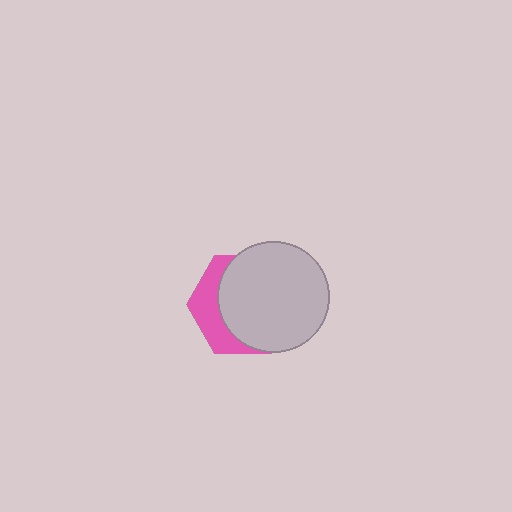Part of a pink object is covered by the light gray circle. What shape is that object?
It is a hexagon.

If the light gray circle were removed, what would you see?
You would see the complete pink hexagon.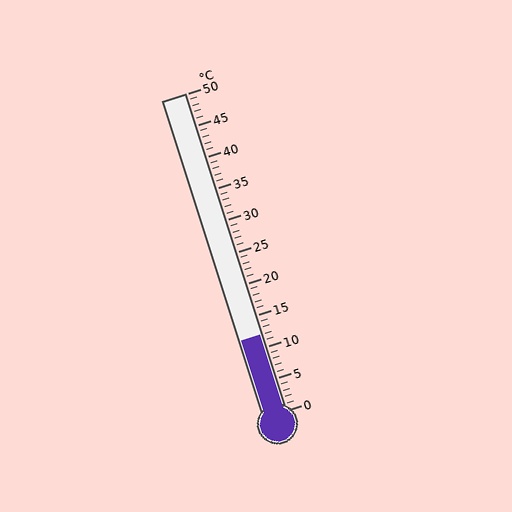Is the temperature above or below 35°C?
The temperature is below 35°C.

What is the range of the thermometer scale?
The thermometer scale ranges from 0°C to 50°C.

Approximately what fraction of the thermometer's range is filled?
The thermometer is filled to approximately 25% of its range.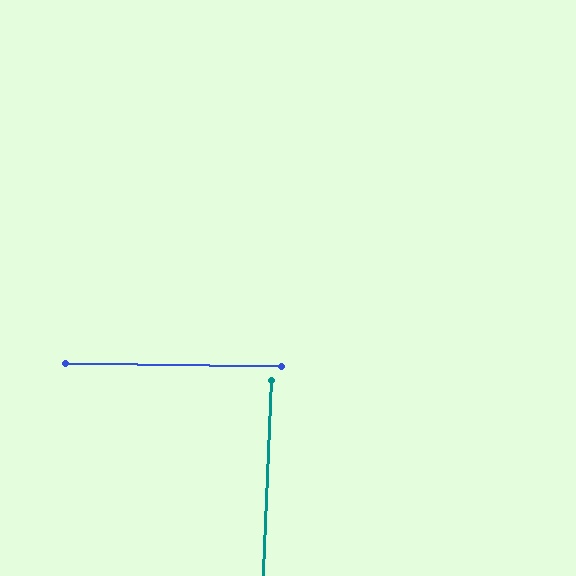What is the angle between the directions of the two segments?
Approximately 88 degrees.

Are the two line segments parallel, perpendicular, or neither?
Perpendicular — they meet at approximately 88°.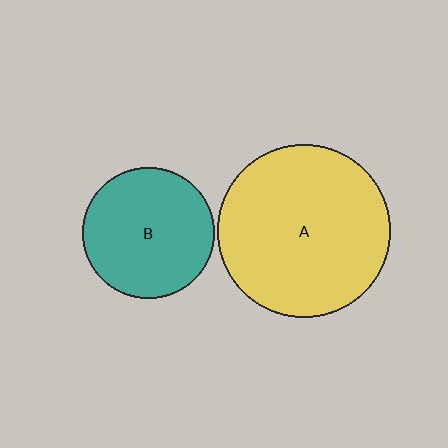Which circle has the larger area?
Circle A (yellow).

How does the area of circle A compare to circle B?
Approximately 1.7 times.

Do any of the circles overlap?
No, none of the circles overlap.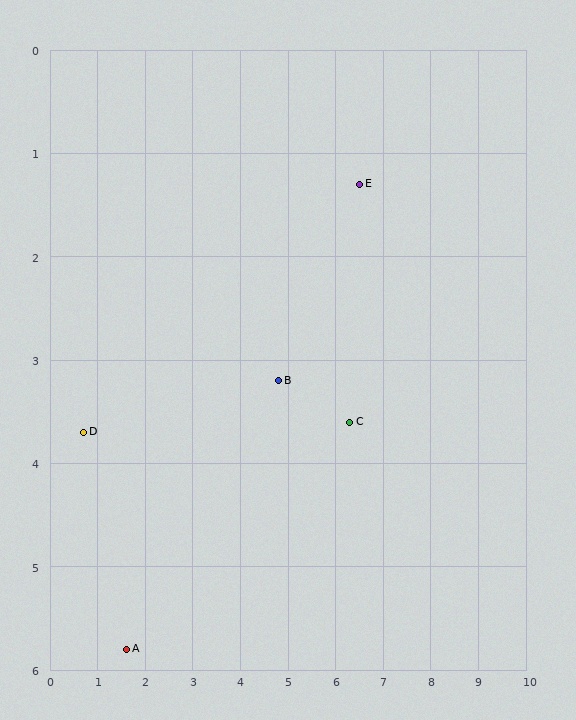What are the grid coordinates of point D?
Point D is at approximately (0.7, 3.7).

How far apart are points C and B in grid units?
Points C and B are about 1.6 grid units apart.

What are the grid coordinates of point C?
Point C is at approximately (6.3, 3.6).